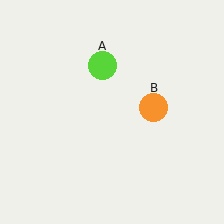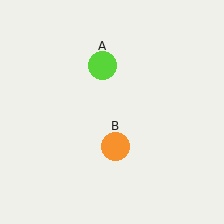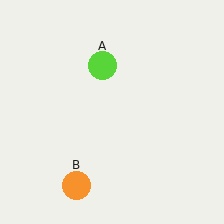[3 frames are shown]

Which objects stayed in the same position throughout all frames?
Lime circle (object A) remained stationary.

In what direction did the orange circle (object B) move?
The orange circle (object B) moved down and to the left.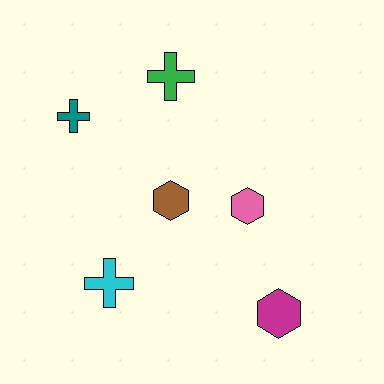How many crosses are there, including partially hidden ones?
There are 3 crosses.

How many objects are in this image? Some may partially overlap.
There are 6 objects.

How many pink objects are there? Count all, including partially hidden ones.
There is 1 pink object.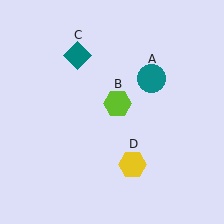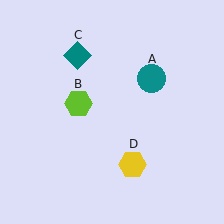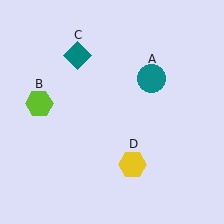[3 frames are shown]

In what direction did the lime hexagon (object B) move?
The lime hexagon (object B) moved left.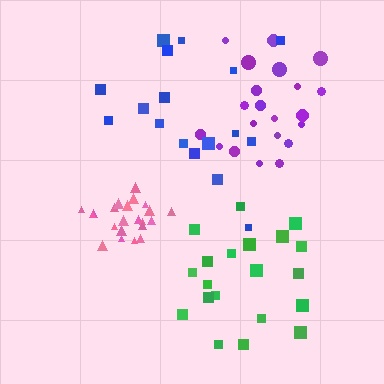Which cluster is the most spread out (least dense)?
Blue.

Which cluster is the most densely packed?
Pink.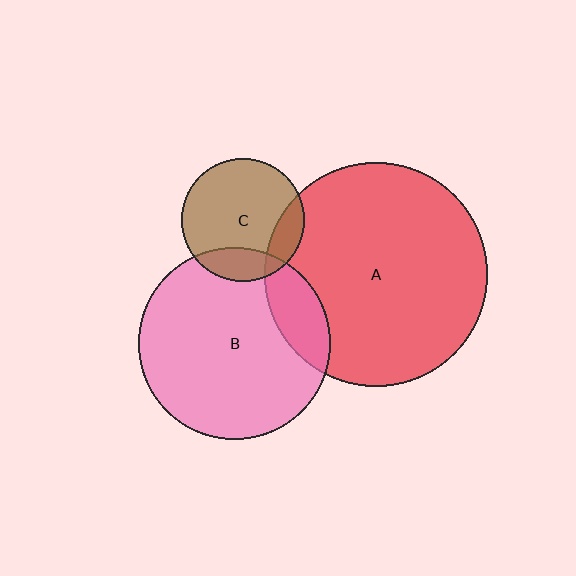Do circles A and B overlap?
Yes.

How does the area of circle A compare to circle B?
Approximately 1.4 times.